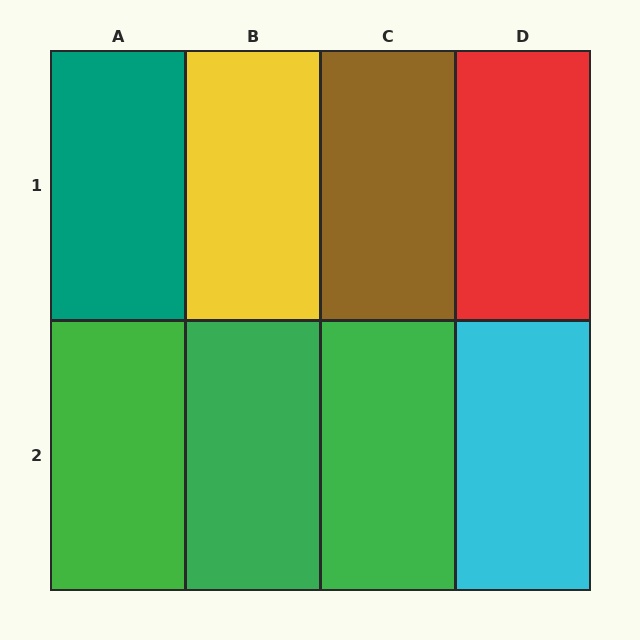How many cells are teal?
1 cell is teal.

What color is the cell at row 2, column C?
Green.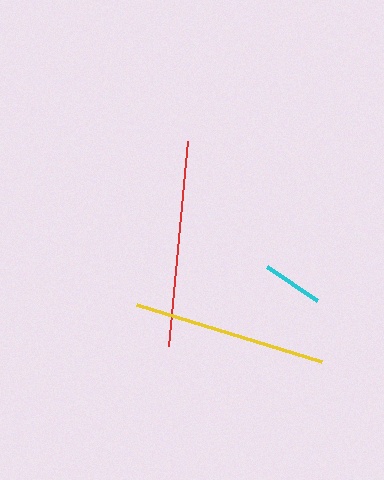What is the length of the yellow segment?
The yellow segment is approximately 193 pixels long.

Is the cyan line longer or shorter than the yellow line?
The yellow line is longer than the cyan line.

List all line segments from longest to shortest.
From longest to shortest: red, yellow, cyan.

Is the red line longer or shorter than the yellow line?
The red line is longer than the yellow line.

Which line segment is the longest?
The red line is the longest at approximately 206 pixels.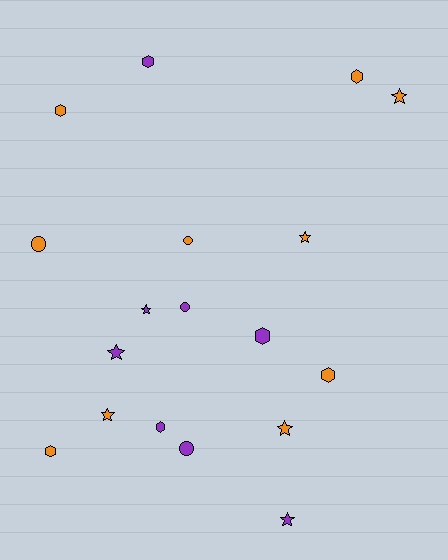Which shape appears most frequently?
Star, with 7 objects.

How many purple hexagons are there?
There are 3 purple hexagons.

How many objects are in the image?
There are 18 objects.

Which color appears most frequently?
Orange, with 10 objects.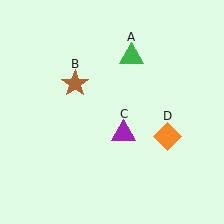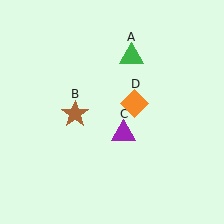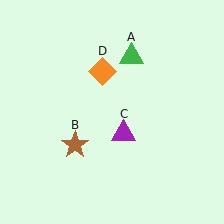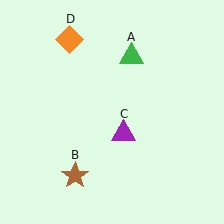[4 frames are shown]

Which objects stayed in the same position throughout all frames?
Green triangle (object A) and purple triangle (object C) remained stationary.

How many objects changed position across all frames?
2 objects changed position: brown star (object B), orange diamond (object D).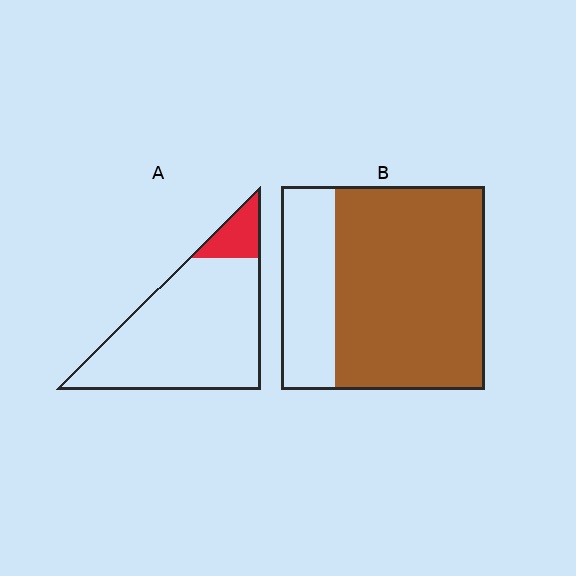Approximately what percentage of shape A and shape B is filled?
A is approximately 15% and B is approximately 75%.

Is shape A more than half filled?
No.